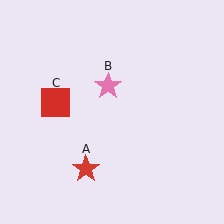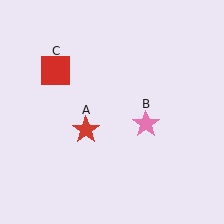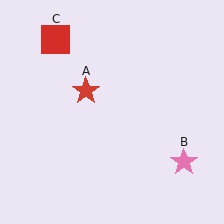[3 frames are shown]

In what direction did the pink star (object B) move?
The pink star (object B) moved down and to the right.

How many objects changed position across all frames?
3 objects changed position: red star (object A), pink star (object B), red square (object C).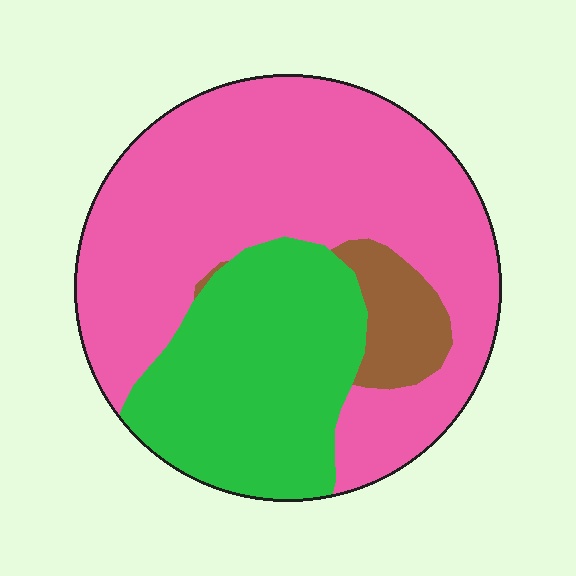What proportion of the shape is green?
Green takes up about one third (1/3) of the shape.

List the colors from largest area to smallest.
From largest to smallest: pink, green, brown.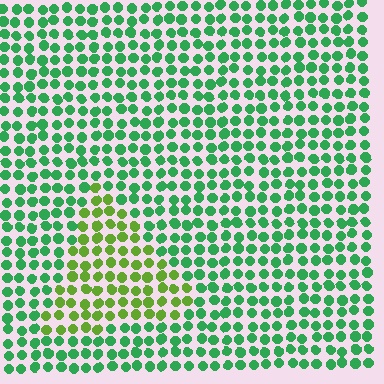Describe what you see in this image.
The image is filled with small green elements in a uniform arrangement. A triangle-shaped region is visible where the elements are tinted to a slightly different hue, forming a subtle color boundary.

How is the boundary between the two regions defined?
The boundary is defined purely by a slight shift in hue (about 44 degrees). Spacing, size, and orientation are identical on both sides.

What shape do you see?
I see a triangle.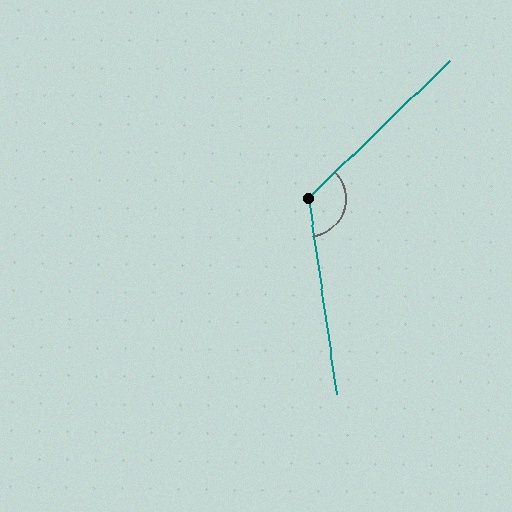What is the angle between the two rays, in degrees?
Approximately 126 degrees.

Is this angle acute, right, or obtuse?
It is obtuse.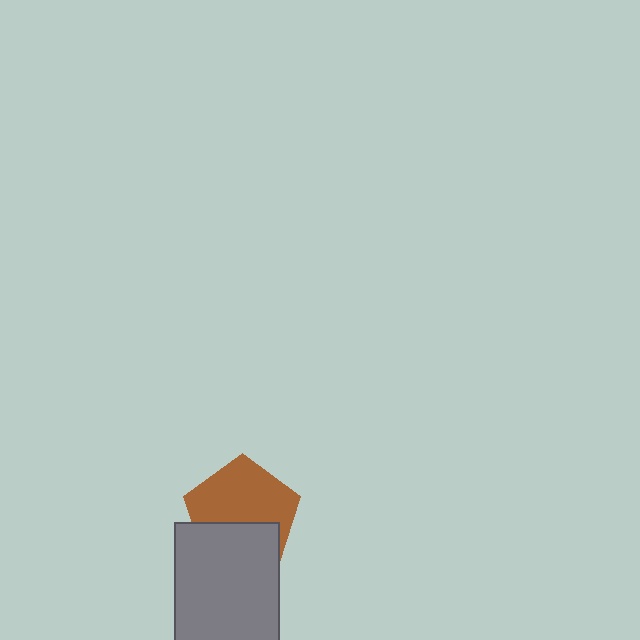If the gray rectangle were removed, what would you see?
You would see the complete brown pentagon.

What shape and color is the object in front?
The object in front is a gray rectangle.